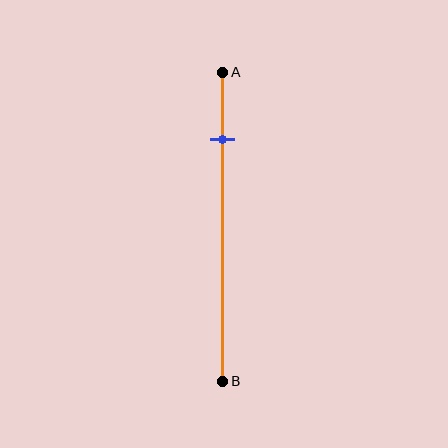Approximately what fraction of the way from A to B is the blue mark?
The blue mark is approximately 20% of the way from A to B.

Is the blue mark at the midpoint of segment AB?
No, the mark is at about 20% from A, not at the 50% midpoint.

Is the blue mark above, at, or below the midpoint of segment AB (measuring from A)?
The blue mark is above the midpoint of segment AB.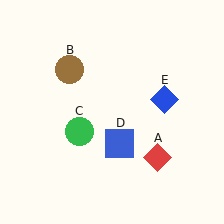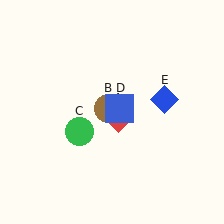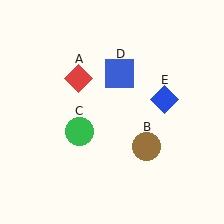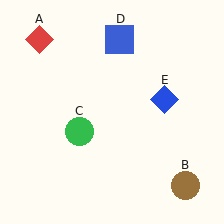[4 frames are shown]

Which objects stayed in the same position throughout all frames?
Green circle (object C) and blue diamond (object E) remained stationary.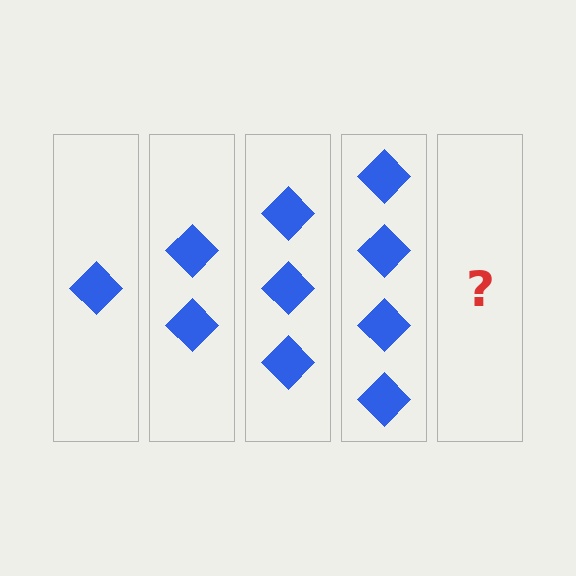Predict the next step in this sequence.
The next step is 5 diamonds.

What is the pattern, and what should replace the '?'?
The pattern is that each step adds one more diamond. The '?' should be 5 diamonds.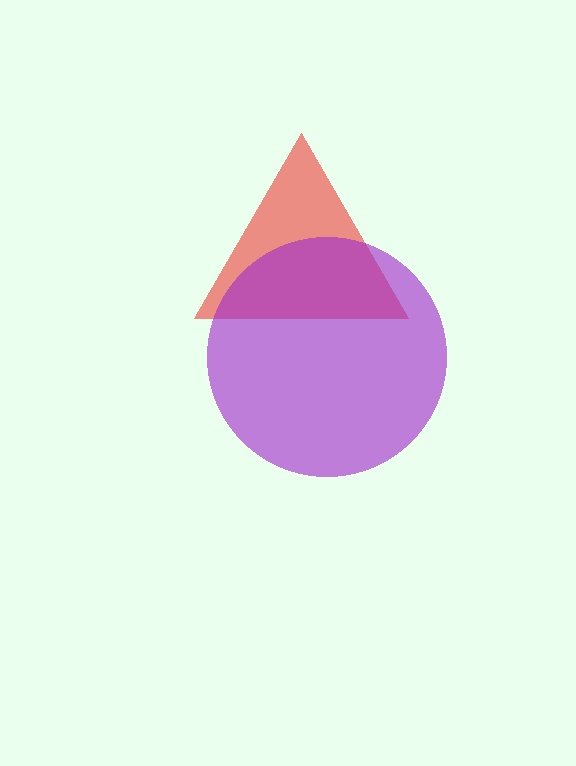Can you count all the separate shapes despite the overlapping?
Yes, there are 2 separate shapes.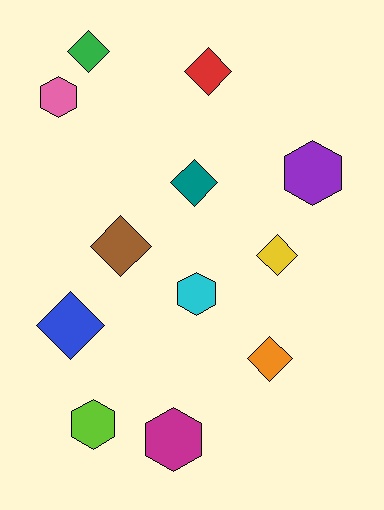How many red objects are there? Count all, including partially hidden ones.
There is 1 red object.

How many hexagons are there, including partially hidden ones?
There are 5 hexagons.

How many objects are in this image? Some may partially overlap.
There are 12 objects.